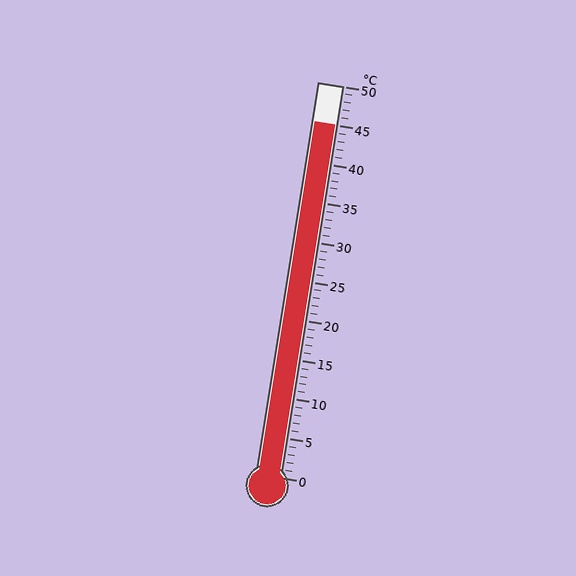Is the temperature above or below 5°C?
The temperature is above 5°C.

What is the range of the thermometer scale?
The thermometer scale ranges from 0°C to 50°C.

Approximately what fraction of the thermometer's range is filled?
The thermometer is filled to approximately 90% of its range.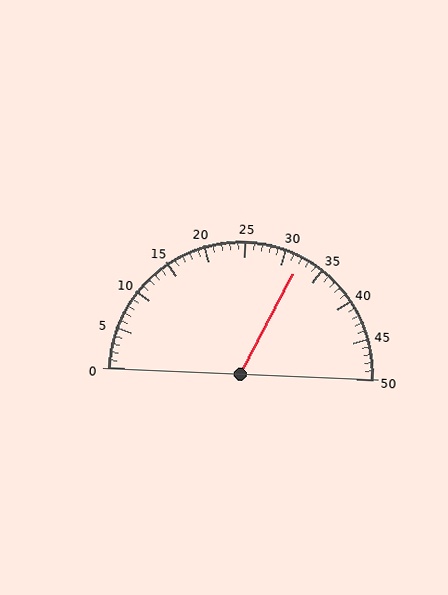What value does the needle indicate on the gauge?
The needle indicates approximately 32.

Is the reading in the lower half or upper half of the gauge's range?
The reading is in the upper half of the range (0 to 50).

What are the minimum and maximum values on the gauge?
The gauge ranges from 0 to 50.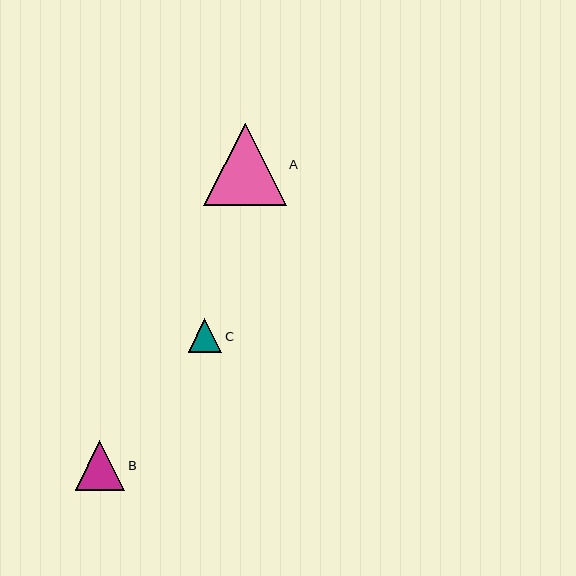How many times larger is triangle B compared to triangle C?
Triangle B is approximately 1.5 times the size of triangle C.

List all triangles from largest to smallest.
From largest to smallest: A, B, C.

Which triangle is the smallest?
Triangle C is the smallest with a size of approximately 34 pixels.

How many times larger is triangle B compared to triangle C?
Triangle B is approximately 1.5 times the size of triangle C.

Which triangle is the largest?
Triangle A is the largest with a size of approximately 83 pixels.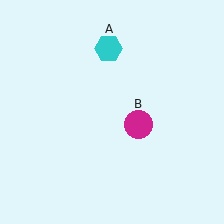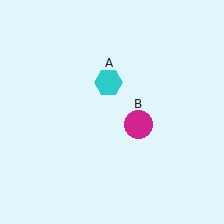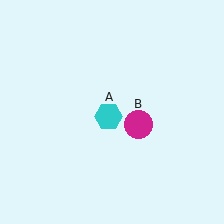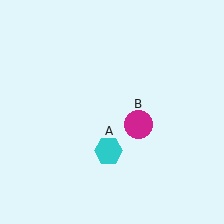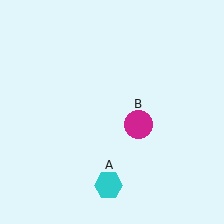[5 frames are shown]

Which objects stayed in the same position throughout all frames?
Magenta circle (object B) remained stationary.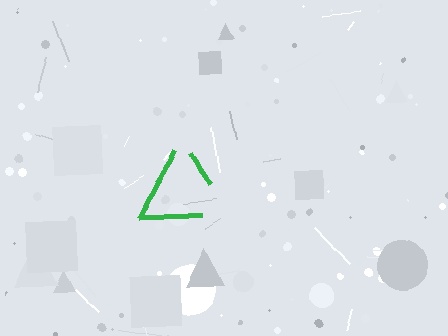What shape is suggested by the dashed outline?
The dashed outline suggests a triangle.